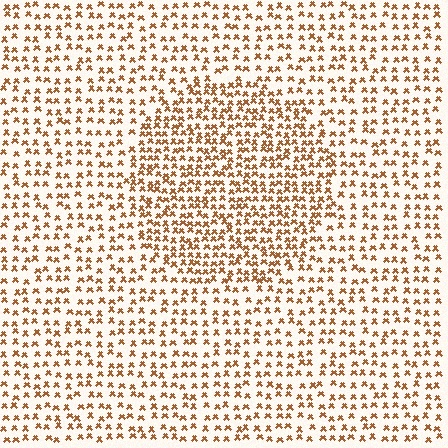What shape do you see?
I see a circle.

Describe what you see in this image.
The image contains small brown elements arranged at two different densities. A circle-shaped region is visible where the elements are more densely packed than the surrounding area.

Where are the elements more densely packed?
The elements are more densely packed inside the circle boundary.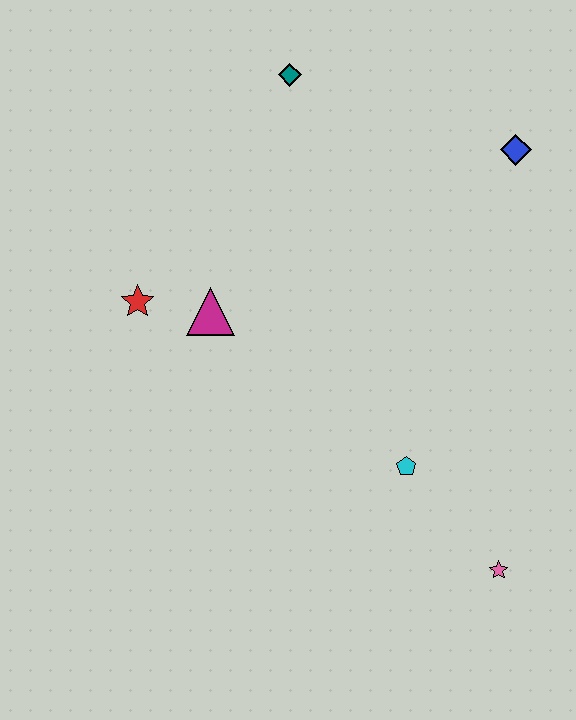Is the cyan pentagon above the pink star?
Yes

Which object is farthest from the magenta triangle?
The pink star is farthest from the magenta triangle.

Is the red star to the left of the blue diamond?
Yes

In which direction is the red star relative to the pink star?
The red star is to the left of the pink star.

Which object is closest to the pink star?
The cyan pentagon is closest to the pink star.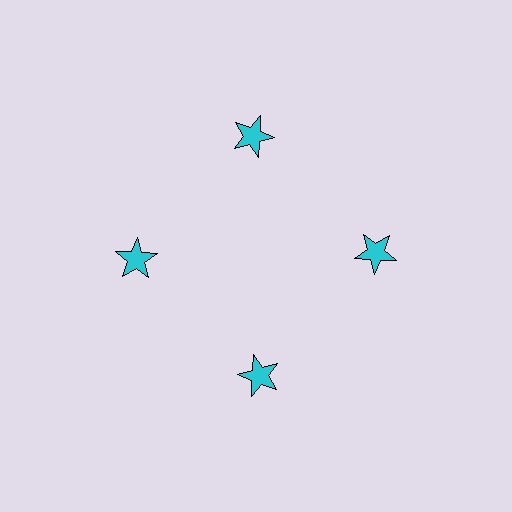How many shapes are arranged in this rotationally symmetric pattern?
There are 4 shapes, arranged in 4 groups of 1.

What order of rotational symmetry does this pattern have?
This pattern has 4-fold rotational symmetry.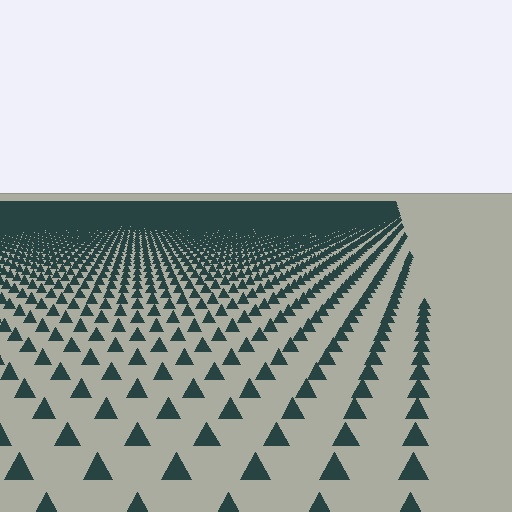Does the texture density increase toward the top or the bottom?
Density increases toward the top.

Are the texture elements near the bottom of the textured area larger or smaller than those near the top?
Larger. Near the bottom, elements are closer to the viewer and appear at a bigger on-screen size.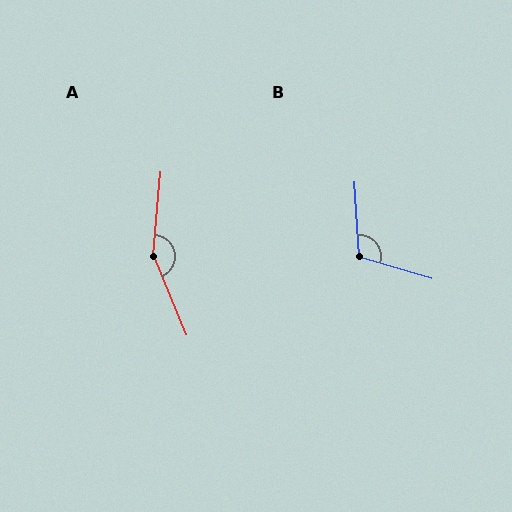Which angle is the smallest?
B, at approximately 110 degrees.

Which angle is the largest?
A, at approximately 152 degrees.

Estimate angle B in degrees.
Approximately 110 degrees.